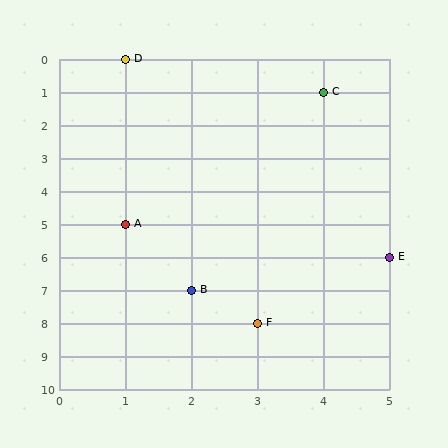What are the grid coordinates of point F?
Point F is at grid coordinates (3, 8).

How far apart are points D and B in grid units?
Points D and B are 1 column and 7 rows apart (about 7.1 grid units diagonally).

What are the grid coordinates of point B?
Point B is at grid coordinates (2, 7).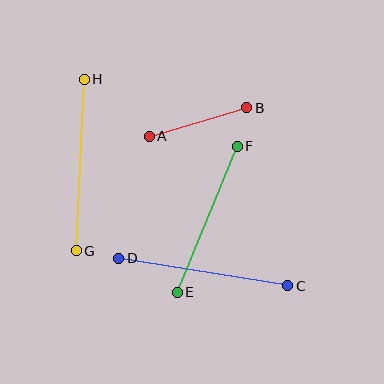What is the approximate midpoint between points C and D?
The midpoint is at approximately (203, 272) pixels.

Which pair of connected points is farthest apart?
Points G and H are farthest apart.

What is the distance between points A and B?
The distance is approximately 102 pixels.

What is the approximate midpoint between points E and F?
The midpoint is at approximately (207, 219) pixels.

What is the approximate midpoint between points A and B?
The midpoint is at approximately (198, 122) pixels.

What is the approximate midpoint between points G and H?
The midpoint is at approximately (80, 165) pixels.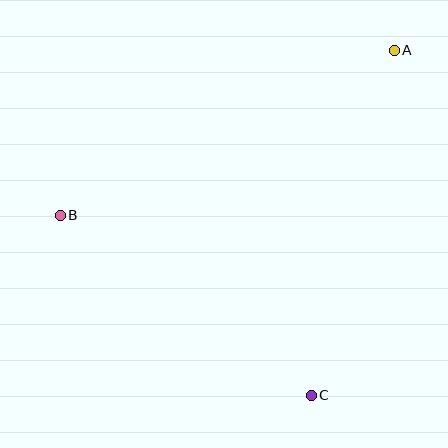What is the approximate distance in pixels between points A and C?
The distance between A and C is approximately 355 pixels.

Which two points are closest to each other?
Points B and C are closest to each other.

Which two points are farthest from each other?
Points A and B are farthest from each other.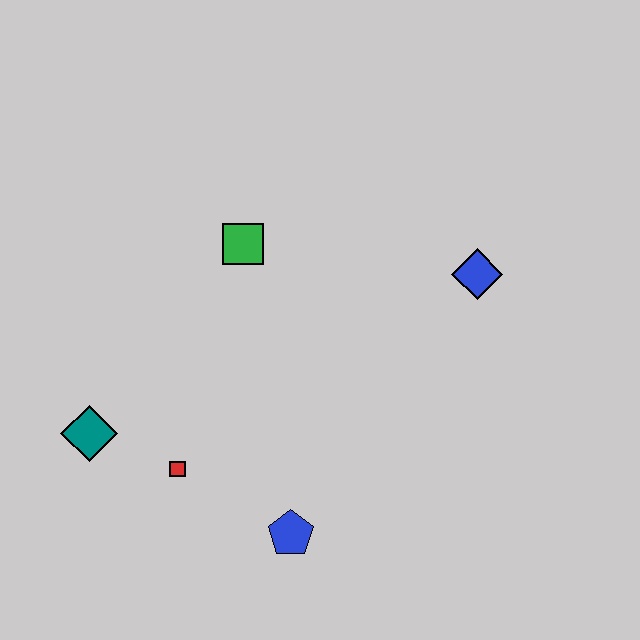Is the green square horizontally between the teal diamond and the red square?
No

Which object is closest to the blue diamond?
The green square is closest to the blue diamond.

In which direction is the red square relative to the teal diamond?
The red square is to the right of the teal diamond.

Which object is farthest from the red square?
The blue diamond is farthest from the red square.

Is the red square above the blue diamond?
No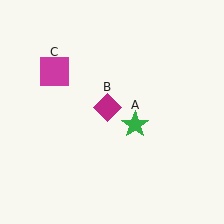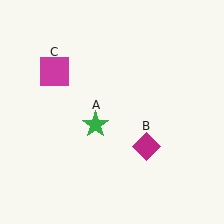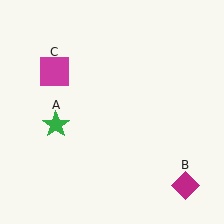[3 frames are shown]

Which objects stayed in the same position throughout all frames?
Magenta square (object C) remained stationary.